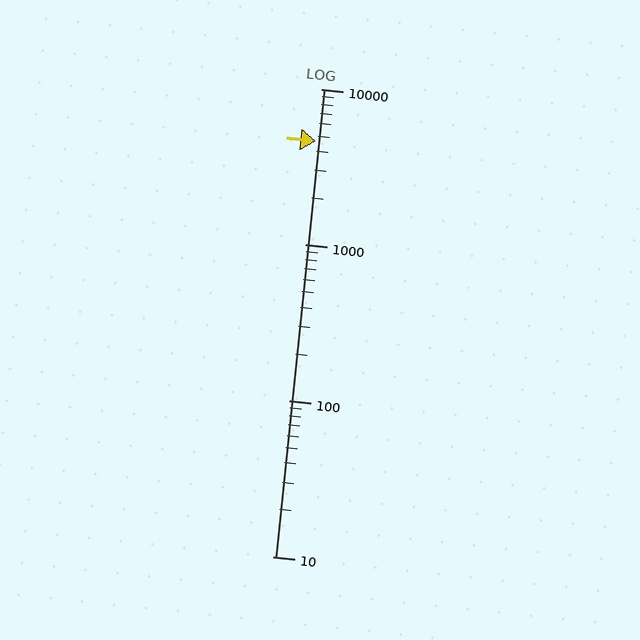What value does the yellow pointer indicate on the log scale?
The pointer indicates approximately 4600.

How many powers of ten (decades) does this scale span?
The scale spans 3 decades, from 10 to 10000.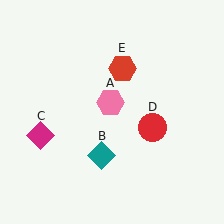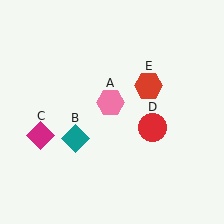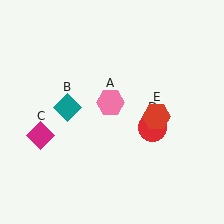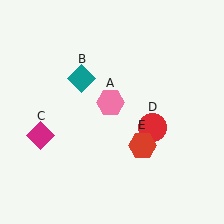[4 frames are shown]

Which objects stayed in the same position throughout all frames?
Pink hexagon (object A) and magenta diamond (object C) and red circle (object D) remained stationary.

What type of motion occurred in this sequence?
The teal diamond (object B), red hexagon (object E) rotated clockwise around the center of the scene.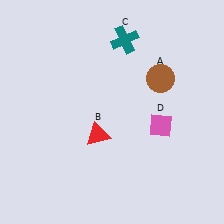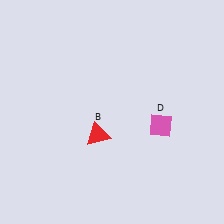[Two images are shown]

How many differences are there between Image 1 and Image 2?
There are 2 differences between the two images.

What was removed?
The teal cross (C), the brown circle (A) were removed in Image 2.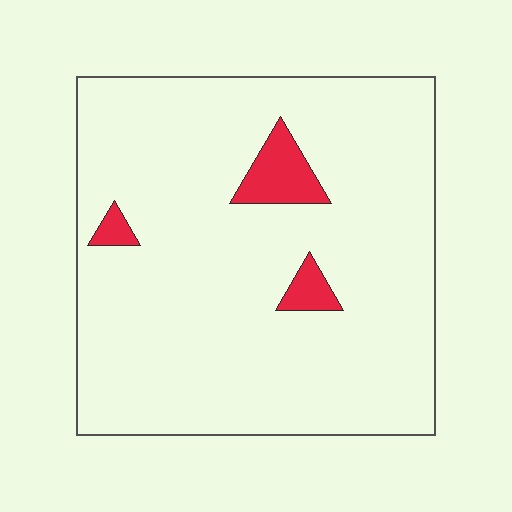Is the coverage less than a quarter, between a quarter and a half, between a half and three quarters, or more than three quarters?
Less than a quarter.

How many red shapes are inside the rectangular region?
3.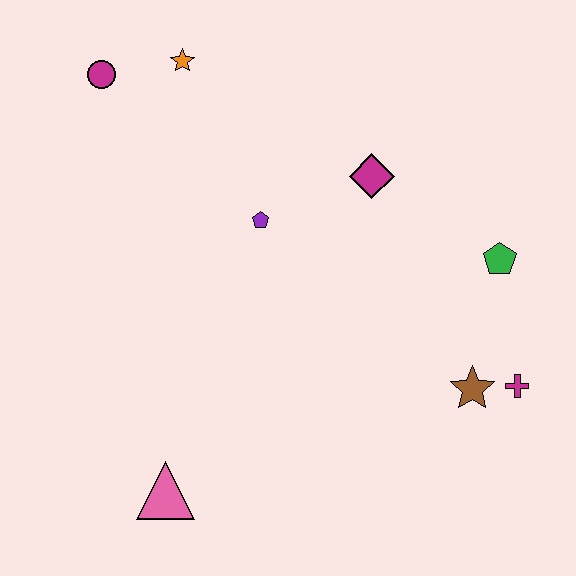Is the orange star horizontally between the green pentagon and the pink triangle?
Yes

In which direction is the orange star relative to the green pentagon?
The orange star is to the left of the green pentagon.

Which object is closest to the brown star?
The magenta cross is closest to the brown star.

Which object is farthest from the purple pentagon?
The magenta cross is farthest from the purple pentagon.